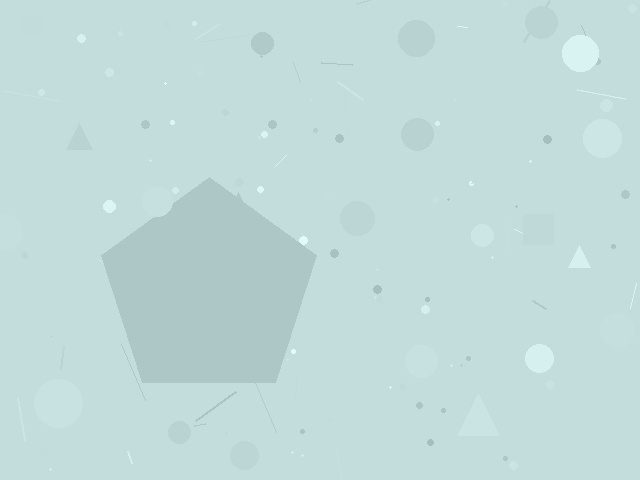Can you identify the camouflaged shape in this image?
The camouflaged shape is a pentagon.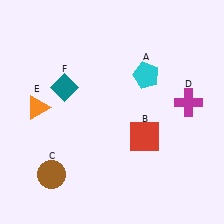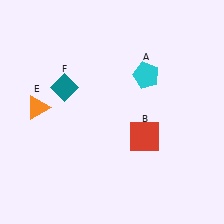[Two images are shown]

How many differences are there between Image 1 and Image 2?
There are 2 differences between the two images.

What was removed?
The magenta cross (D), the brown circle (C) were removed in Image 2.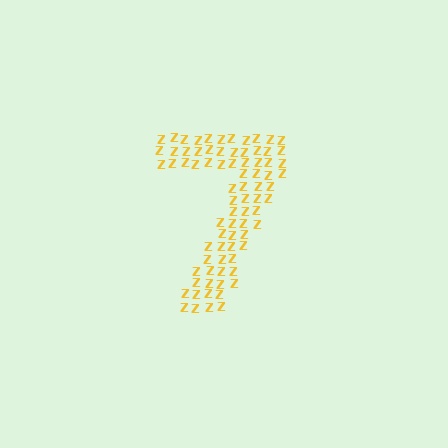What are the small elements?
The small elements are letter Z's.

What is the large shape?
The large shape is the digit 7.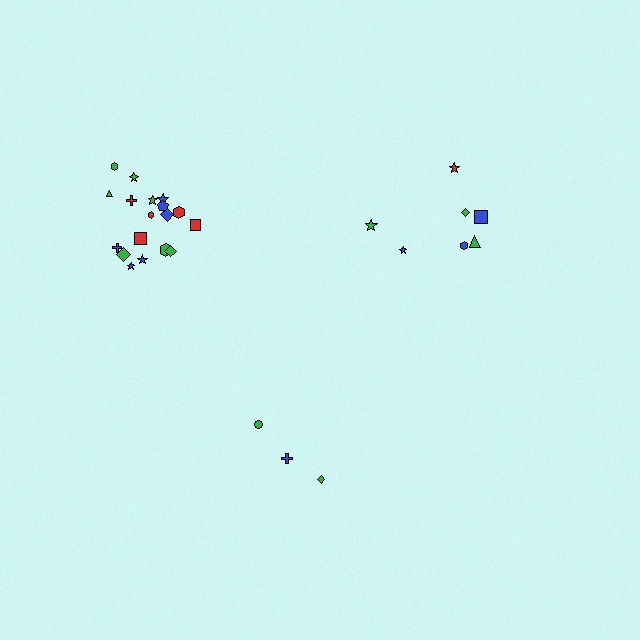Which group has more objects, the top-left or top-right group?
The top-left group.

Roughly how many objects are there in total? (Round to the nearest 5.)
Roughly 30 objects in total.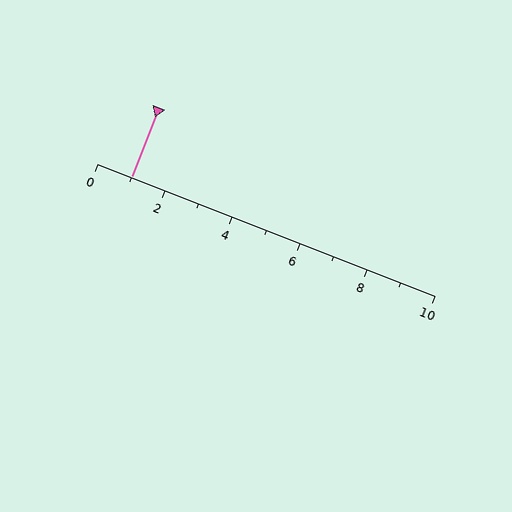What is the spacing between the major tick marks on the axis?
The major ticks are spaced 2 apart.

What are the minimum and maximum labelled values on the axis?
The axis runs from 0 to 10.